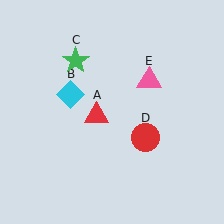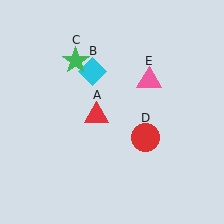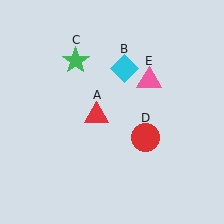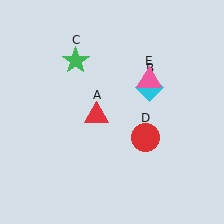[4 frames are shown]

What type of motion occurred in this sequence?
The cyan diamond (object B) rotated clockwise around the center of the scene.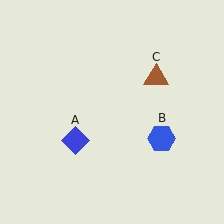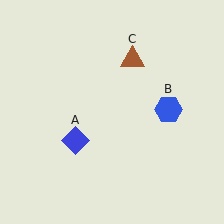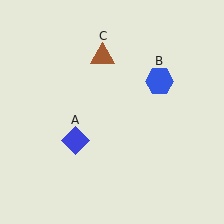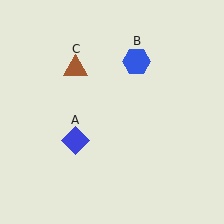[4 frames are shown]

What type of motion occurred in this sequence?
The blue hexagon (object B), brown triangle (object C) rotated counterclockwise around the center of the scene.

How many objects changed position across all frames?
2 objects changed position: blue hexagon (object B), brown triangle (object C).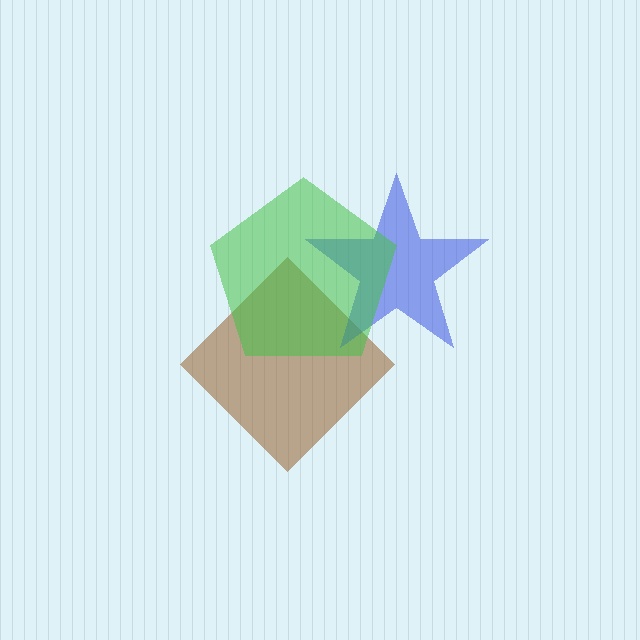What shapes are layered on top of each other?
The layered shapes are: a brown diamond, a blue star, a green pentagon.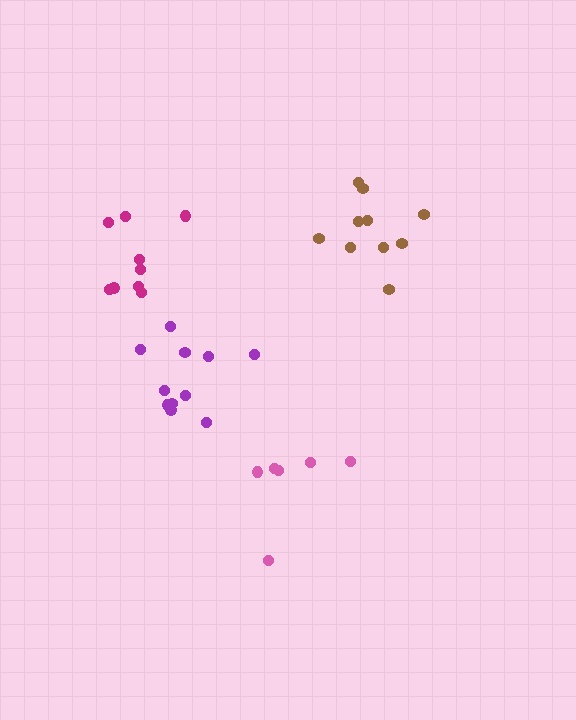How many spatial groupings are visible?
There are 4 spatial groupings.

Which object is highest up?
The brown cluster is topmost.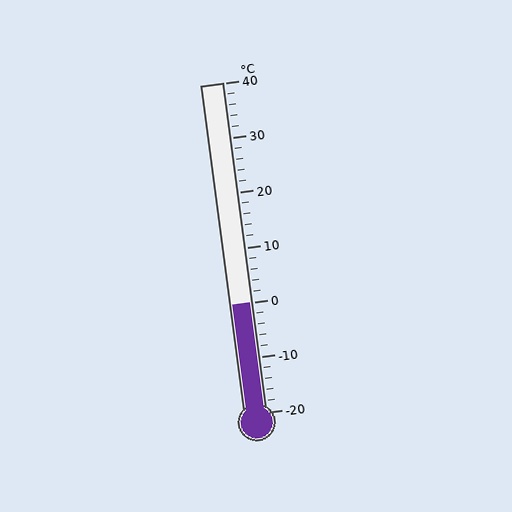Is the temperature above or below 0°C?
The temperature is at 0°C.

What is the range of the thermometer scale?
The thermometer scale ranges from -20°C to 40°C.